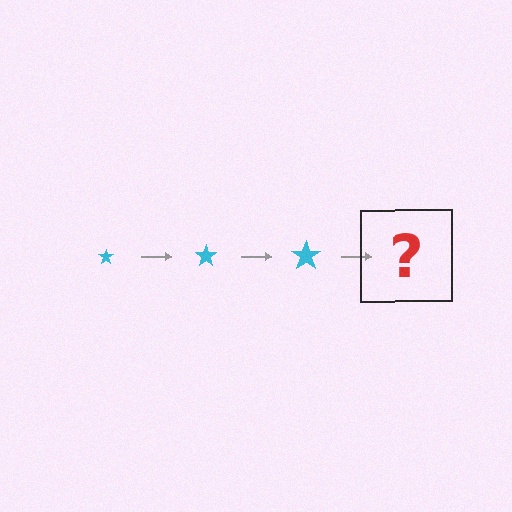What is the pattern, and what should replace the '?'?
The pattern is that the star gets progressively larger each step. The '?' should be a cyan star, larger than the previous one.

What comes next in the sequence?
The next element should be a cyan star, larger than the previous one.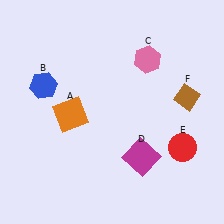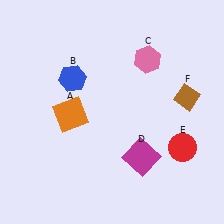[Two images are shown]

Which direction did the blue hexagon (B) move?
The blue hexagon (B) moved right.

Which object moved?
The blue hexagon (B) moved right.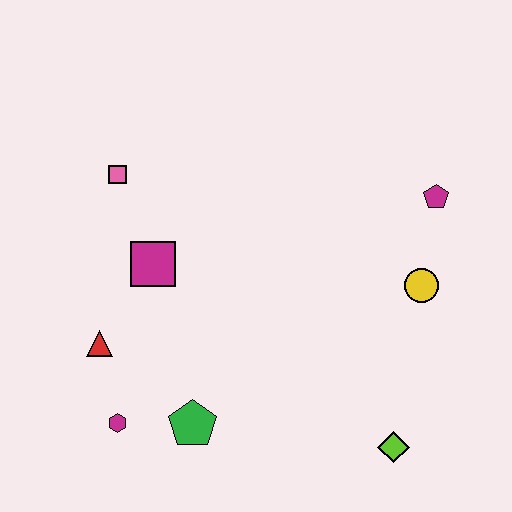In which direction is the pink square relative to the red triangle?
The pink square is above the red triangle.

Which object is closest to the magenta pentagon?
The yellow circle is closest to the magenta pentagon.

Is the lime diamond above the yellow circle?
No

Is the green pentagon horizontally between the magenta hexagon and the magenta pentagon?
Yes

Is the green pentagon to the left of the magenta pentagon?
Yes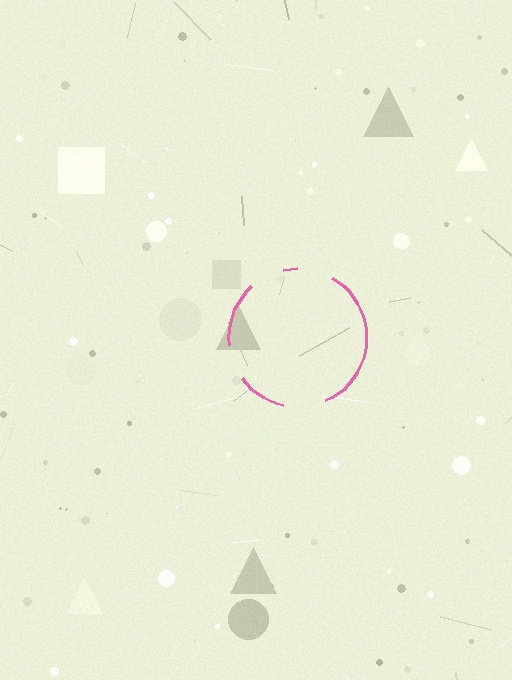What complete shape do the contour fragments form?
The contour fragments form a circle.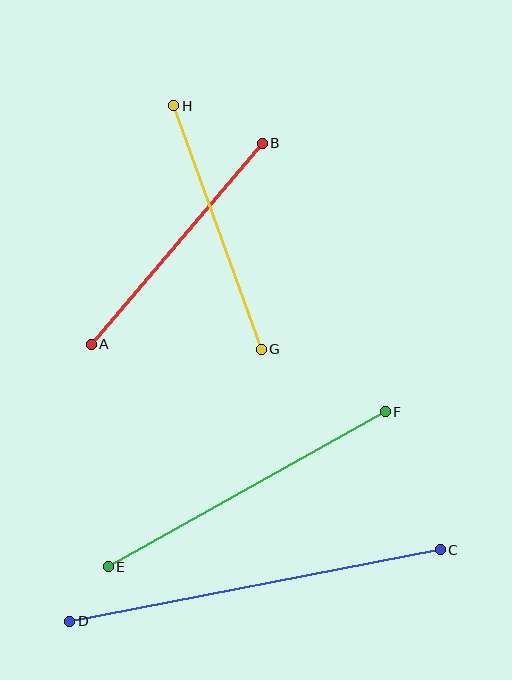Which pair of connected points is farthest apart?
Points C and D are farthest apart.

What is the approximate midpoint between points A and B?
The midpoint is at approximately (177, 244) pixels.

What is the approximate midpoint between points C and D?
The midpoint is at approximately (255, 585) pixels.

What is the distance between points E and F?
The distance is approximately 317 pixels.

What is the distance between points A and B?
The distance is approximately 264 pixels.